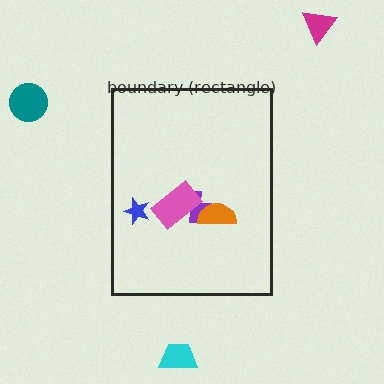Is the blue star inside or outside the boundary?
Inside.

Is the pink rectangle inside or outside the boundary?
Inside.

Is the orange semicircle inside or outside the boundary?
Inside.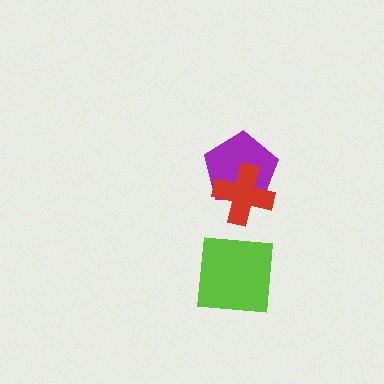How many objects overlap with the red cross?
1 object overlaps with the red cross.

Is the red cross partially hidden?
No, no other shape covers it.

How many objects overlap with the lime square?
0 objects overlap with the lime square.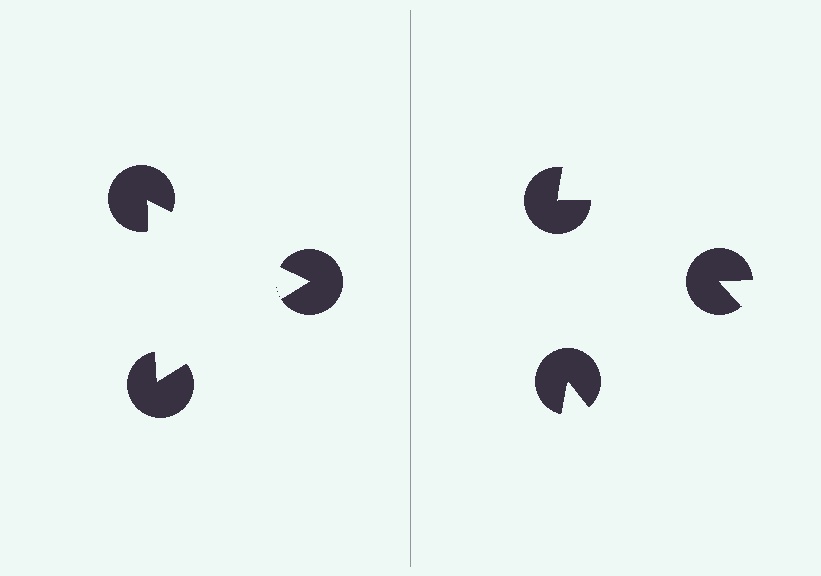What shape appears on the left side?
An illusory triangle.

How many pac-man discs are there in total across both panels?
6 — 3 on each side.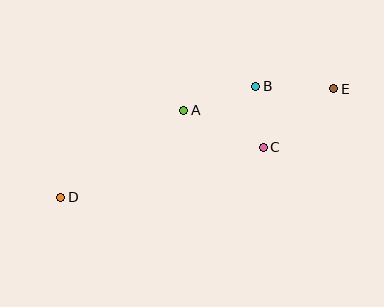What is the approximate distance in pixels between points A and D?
The distance between A and D is approximately 151 pixels.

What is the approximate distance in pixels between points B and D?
The distance between B and D is approximately 224 pixels.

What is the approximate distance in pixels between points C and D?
The distance between C and D is approximately 208 pixels.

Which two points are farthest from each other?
Points D and E are farthest from each other.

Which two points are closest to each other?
Points B and C are closest to each other.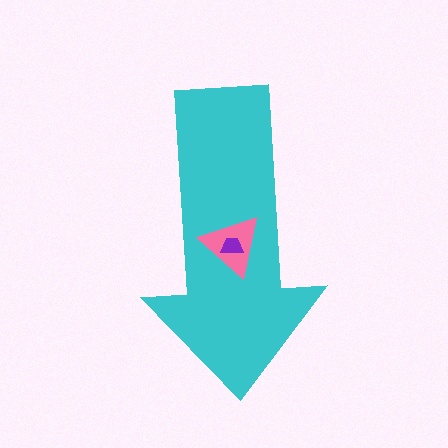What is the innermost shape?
The purple trapezoid.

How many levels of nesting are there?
3.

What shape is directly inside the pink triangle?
The purple trapezoid.